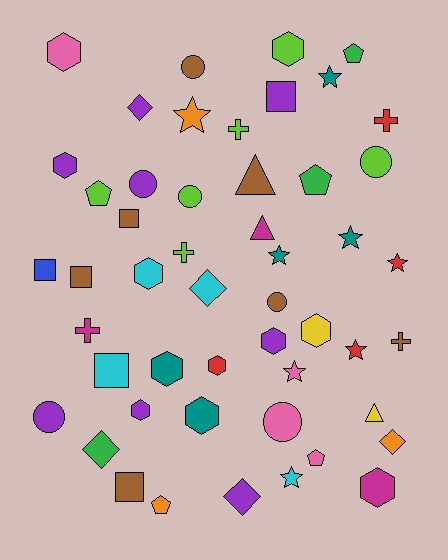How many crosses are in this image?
There are 5 crosses.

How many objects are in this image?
There are 50 objects.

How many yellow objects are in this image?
There are 2 yellow objects.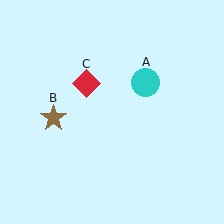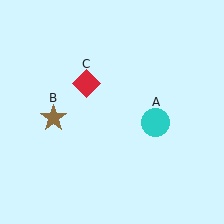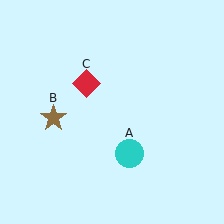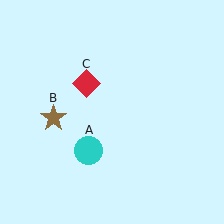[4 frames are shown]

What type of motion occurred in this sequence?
The cyan circle (object A) rotated clockwise around the center of the scene.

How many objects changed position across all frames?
1 object changed position: cyan circle (object A).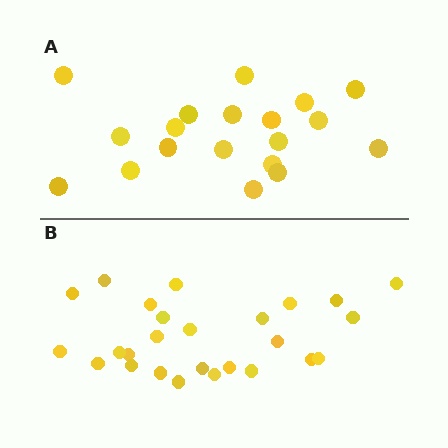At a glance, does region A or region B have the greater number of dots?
Region B (the bottom region) has more dots.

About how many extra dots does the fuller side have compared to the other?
Region B has roughly 8 or so more dots than region A.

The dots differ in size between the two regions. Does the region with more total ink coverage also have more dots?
No. Region A has more total ink coverage because its dots are larger, but region B actually contains more individual dots. Total area can be misleading — the number of items is what matters here.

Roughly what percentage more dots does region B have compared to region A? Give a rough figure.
About 35% more.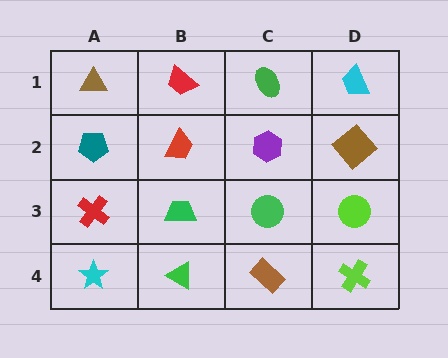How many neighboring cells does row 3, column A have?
3.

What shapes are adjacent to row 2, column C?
A green ellipse (row 1, column C), a green circle (row 3, column C), a red trapezoid (row 2, column B), a brown diamond (row 2, column D).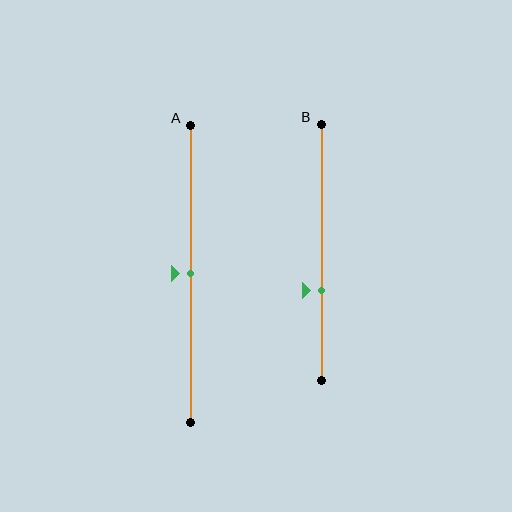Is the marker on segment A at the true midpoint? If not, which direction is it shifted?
Yes, the marker on segment A is at the true midpoint.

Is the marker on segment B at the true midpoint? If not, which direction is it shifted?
No, the marker on segment B is shifted downward by about 15% of the segment length.